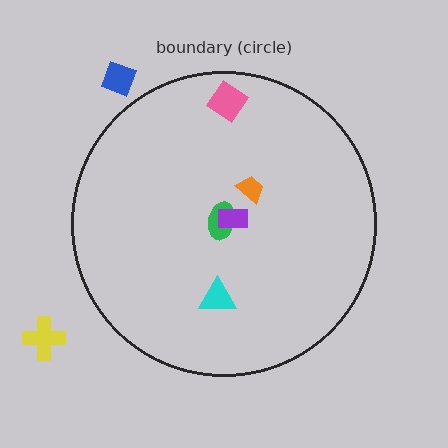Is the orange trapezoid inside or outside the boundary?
Inside.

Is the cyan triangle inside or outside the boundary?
Inside.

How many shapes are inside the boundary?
5 inside, 2 outside.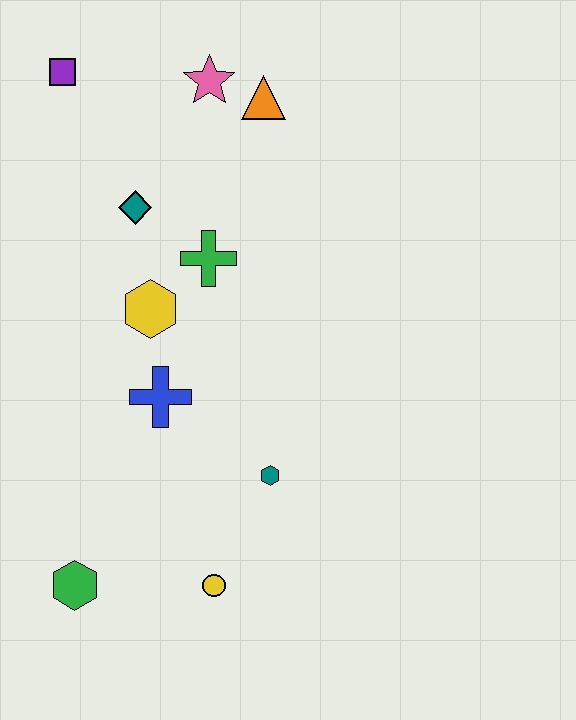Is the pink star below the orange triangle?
No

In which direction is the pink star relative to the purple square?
The pink star is to the right of the purple square.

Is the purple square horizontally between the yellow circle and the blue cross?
No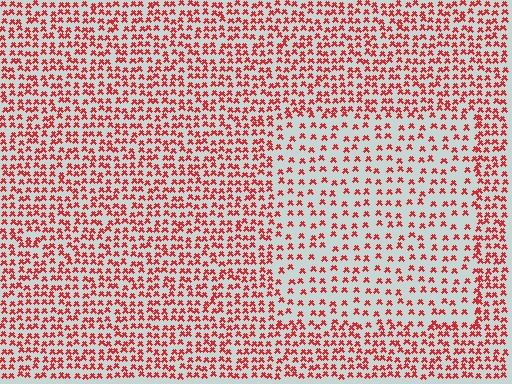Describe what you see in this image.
The image contains small red elements arranged at two different densities. A rectangle-shaped region is visible where the elements are less densely packed than the surrounding area.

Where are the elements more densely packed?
The elements are more densely packed outside the rectangle boundary.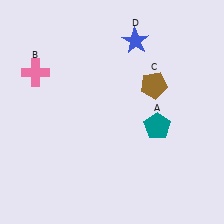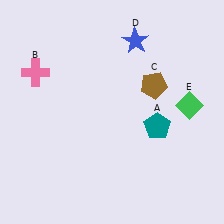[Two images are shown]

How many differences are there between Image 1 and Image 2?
There is 1 difference between the two images.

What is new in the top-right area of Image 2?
A green diamond (E) was added in the top-right area of Image 2.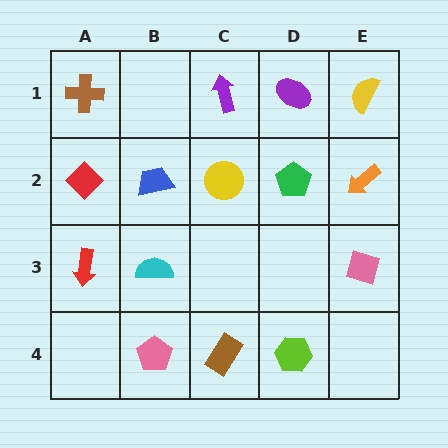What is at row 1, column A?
A brown cross.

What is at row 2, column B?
A blue trapezoid.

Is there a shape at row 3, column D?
No, that cell is empty.